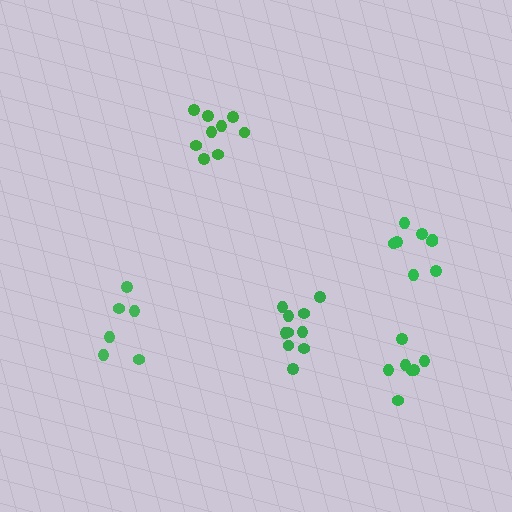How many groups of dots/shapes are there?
There are 5 groups.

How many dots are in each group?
Group 1: 8 dots, Group 2: 9 dots, Group 3: 6 dots, Group 4: 10 dots, Group 5: 7 dots (40 total).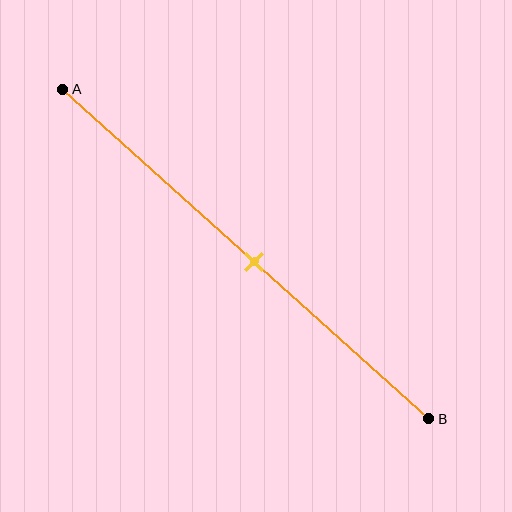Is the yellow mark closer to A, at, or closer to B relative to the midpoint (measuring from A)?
The yellow mark is approximately at the midpoint of segment AB.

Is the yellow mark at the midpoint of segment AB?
Yes, the mark is approximately at the midpoint.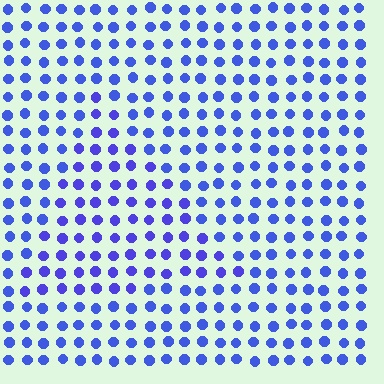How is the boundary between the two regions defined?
The boundary is defined purely by a slight shift in hue (about 16 degrees). Spacing, size, and orientation are identical on both sides.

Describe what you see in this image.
The image is filled with small blue elements in a uniform arrangement. A triangle-shaped region is visible where the elements are tinted to a slightly different hue, forming a subtle color boundary.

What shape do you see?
I see a triangle.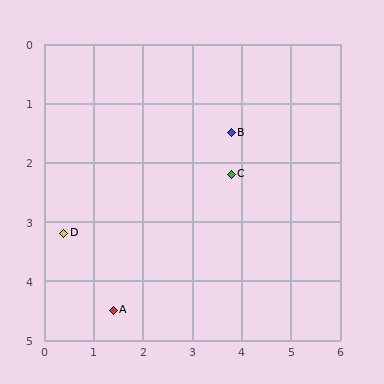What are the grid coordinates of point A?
Point A is at approximately (1.4, 4.5).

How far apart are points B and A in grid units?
Points B and A are about 3.8 grid units apart.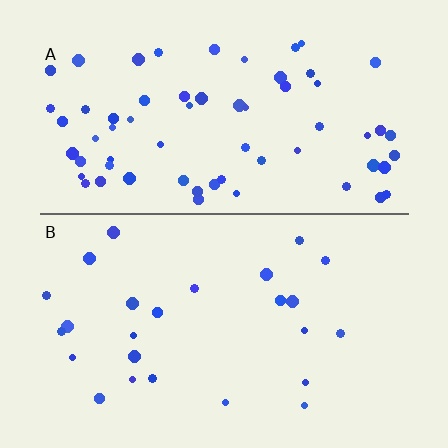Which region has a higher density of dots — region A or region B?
A (the top).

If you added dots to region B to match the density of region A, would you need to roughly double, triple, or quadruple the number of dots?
Approximately triple.